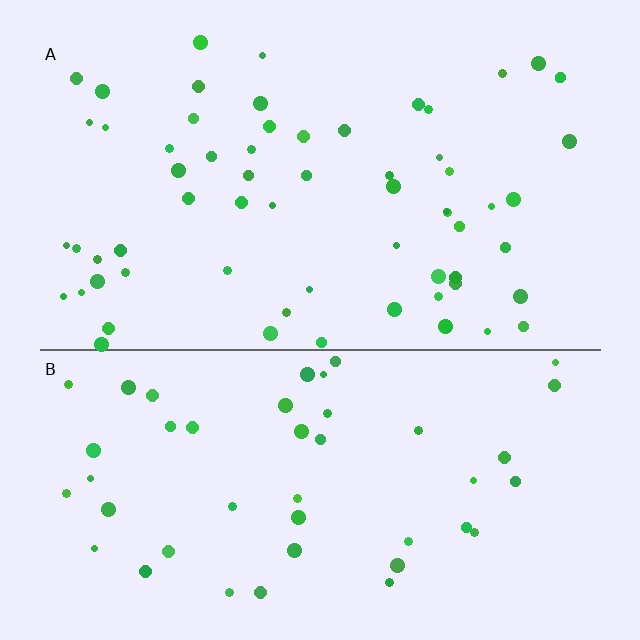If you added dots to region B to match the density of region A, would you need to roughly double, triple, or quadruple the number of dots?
Approximately double.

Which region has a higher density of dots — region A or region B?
A (the top).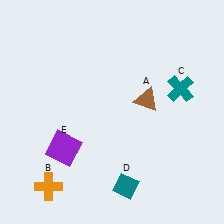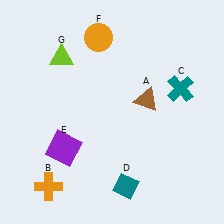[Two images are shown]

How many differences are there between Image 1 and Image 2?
There are 2 differences between the two images.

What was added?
An orange circle (F), a lime triangle (G) were added in Image 2.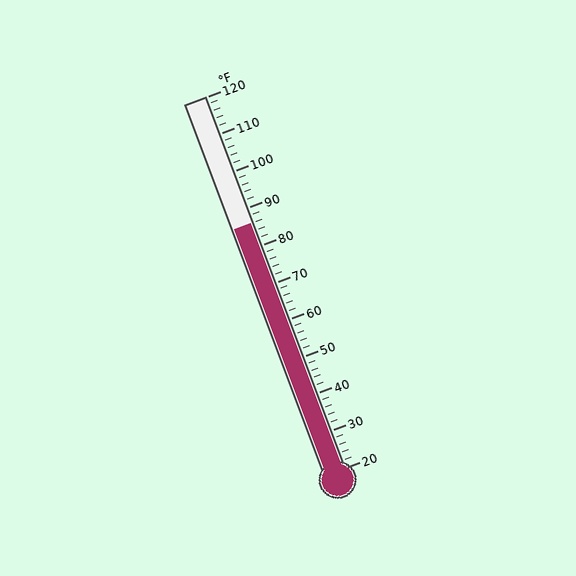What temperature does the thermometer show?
The thermometer shows approximately 86°F.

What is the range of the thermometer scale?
The thermometer scale ranges from 20°F to 120°F.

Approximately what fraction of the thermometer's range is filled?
The thermometer is filled to approximately 65% of its range.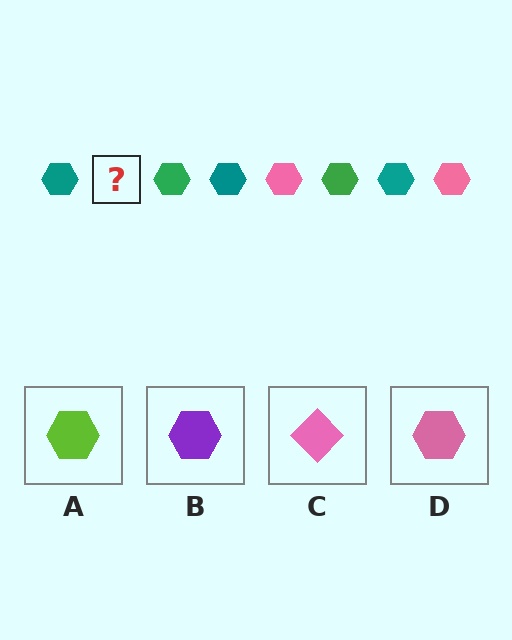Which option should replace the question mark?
Option D.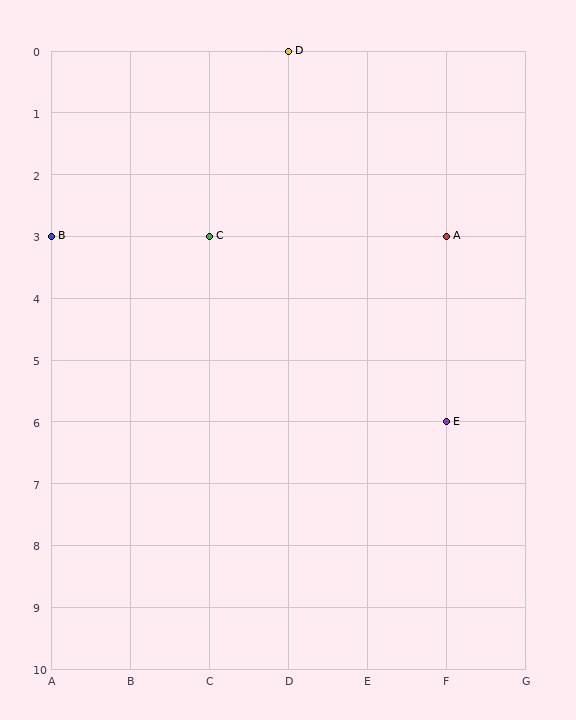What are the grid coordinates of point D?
Point D is at grid coordinates (D, 0).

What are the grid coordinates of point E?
Point E is at grid coordinates (F, 6).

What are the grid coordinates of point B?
Point B is at grid coordinates (A, 3).